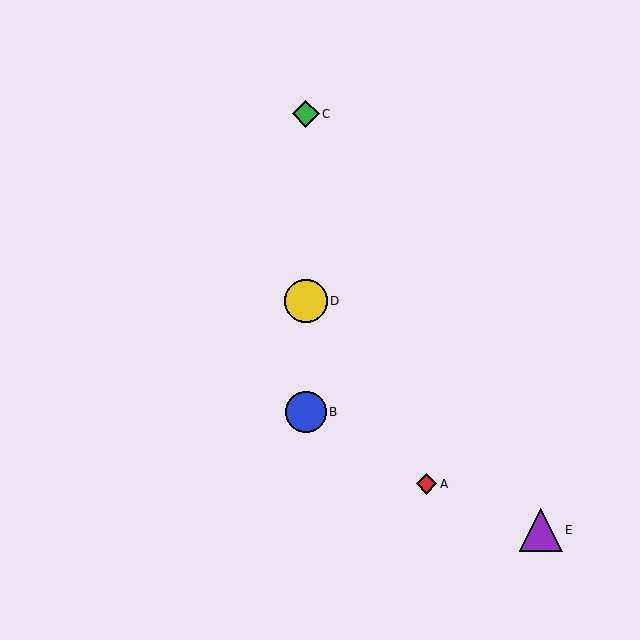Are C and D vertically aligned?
Yes, both are at x≈306.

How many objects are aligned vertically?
3 objects (B, C, D) are aligned vertically.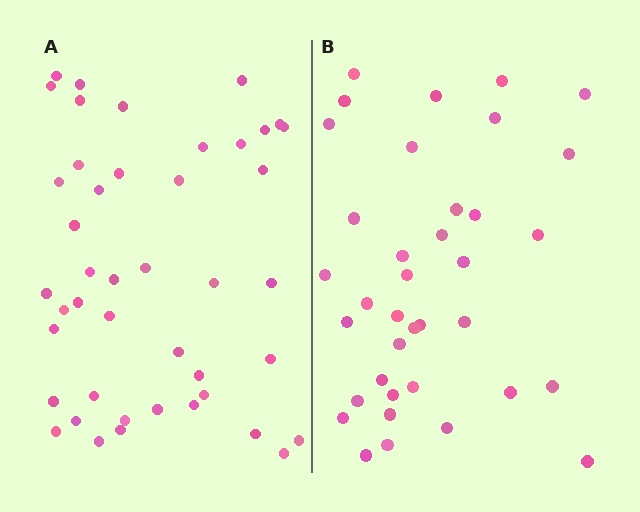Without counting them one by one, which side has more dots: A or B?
Region A (the left region) has more dots.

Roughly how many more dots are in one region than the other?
Region A has roughly 8 or so more dots than region B.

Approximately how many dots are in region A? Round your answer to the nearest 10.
About 40 dots. (The exact count is 44, which rounds to 40.)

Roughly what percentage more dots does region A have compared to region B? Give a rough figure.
About 20% more.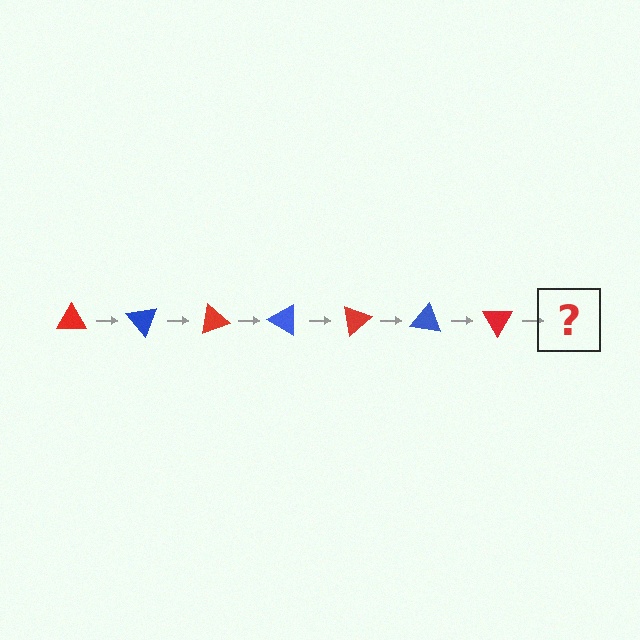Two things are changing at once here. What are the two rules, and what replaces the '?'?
The two rules are that it rotates 50 degrees each step and the color cycles through red and blue. The '?' should be a blue triangle, rotated 350 degrees from the start.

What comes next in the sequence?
The next element should be a blue triangle, rotated 350 degrees from the start.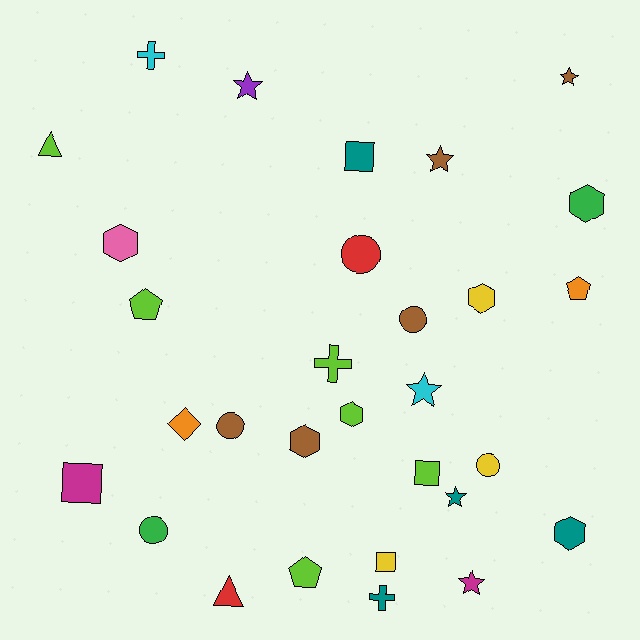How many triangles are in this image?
There are 2 triangles.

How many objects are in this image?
There are 30 objects.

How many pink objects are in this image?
There is 1 pink object.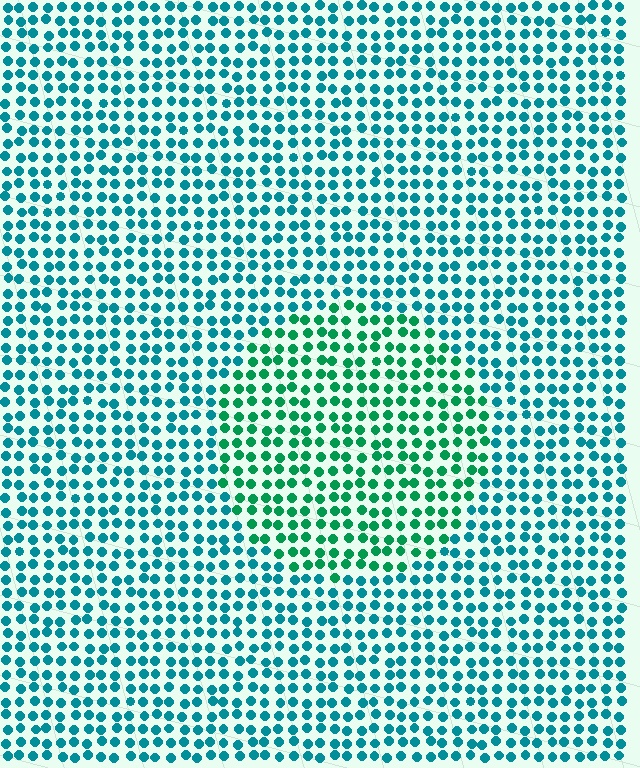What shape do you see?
I see a circle.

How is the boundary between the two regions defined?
The boundary is defined purely by a slight shift in hue (about 34 degrees). Spacing, size, and orientation are identical on both sides.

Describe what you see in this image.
The image is filled with small teal elements in a uniform arrangement. A circle-shaped region is visible where the elements are tinted to a slightly different hue, forming a subtle color boundary.